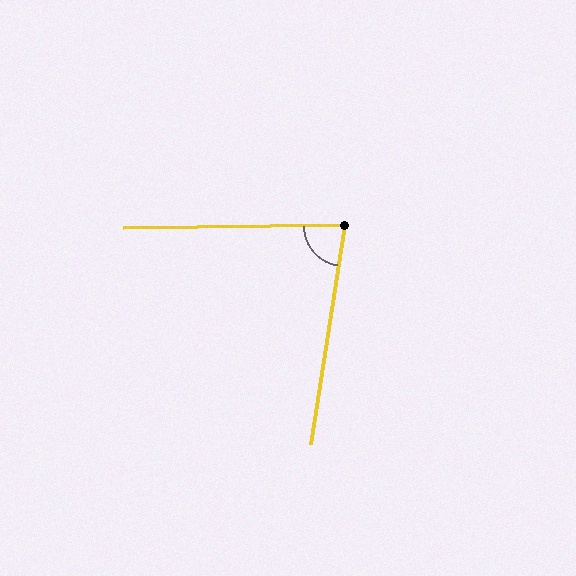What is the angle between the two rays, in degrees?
Approximately 81 degrees.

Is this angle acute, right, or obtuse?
It is acute.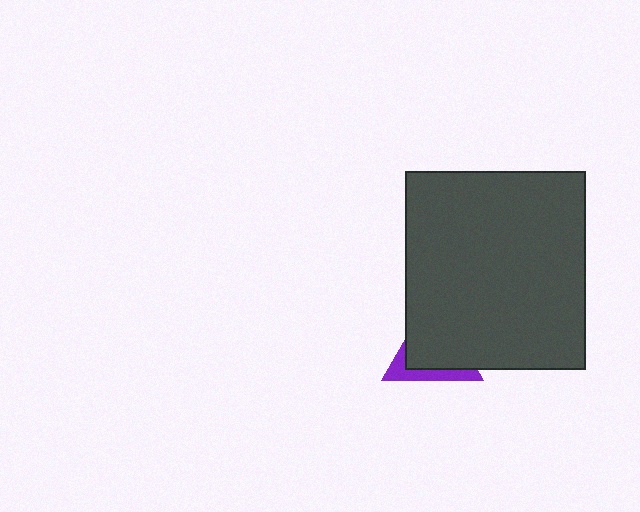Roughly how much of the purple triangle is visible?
A small part of it is visible (roughly 31%).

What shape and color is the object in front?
The object in front is a dark gray rectangle.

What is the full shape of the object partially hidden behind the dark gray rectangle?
The partially hidden object is a purple triangle.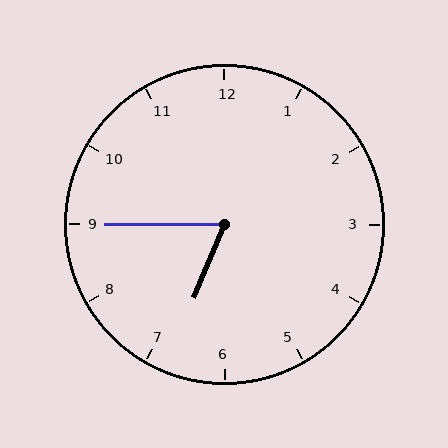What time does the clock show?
6:45.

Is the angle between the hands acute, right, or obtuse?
It is acute.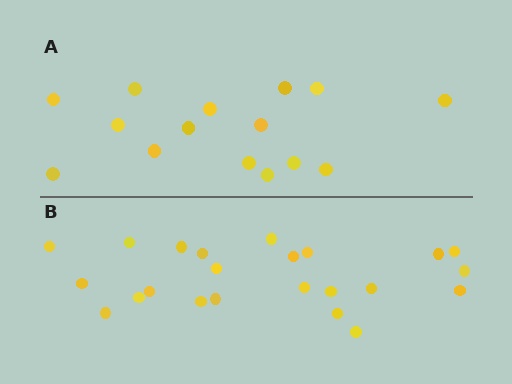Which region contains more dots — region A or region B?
Region B (the bottom region) has more dots.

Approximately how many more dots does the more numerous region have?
Region B has roughly 8 or so more dots than region A.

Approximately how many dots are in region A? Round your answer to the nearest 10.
About 20 dots. (The exact count is 15, which rounds to 20.)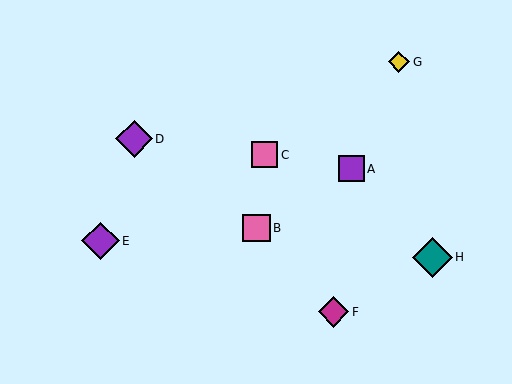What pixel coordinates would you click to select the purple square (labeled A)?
Click at (351, 169) to select the purple square A.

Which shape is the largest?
The teal diamond (labeled H) is the largest.